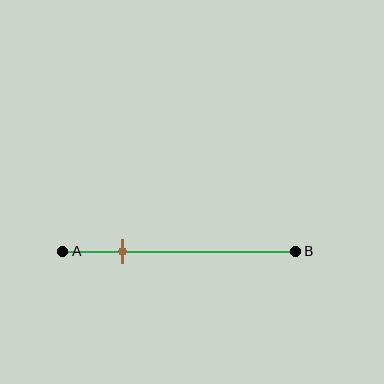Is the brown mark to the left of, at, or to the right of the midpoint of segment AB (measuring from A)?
The brown mark is to the left of the midpoint of segment AB.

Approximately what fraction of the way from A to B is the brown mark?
The brown mark is approximately 25% of the way from A to B.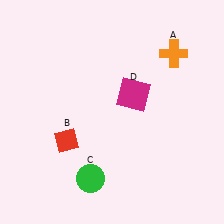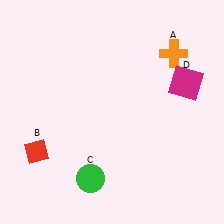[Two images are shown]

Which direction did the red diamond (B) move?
The red diamond (B) moved left.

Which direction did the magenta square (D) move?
The magenta square (D) moved right.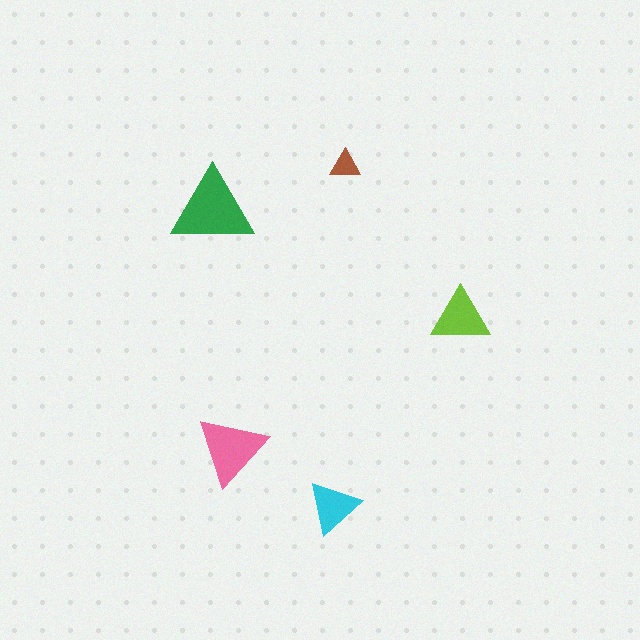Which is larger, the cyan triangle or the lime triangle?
The lime one.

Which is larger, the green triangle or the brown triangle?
The green one.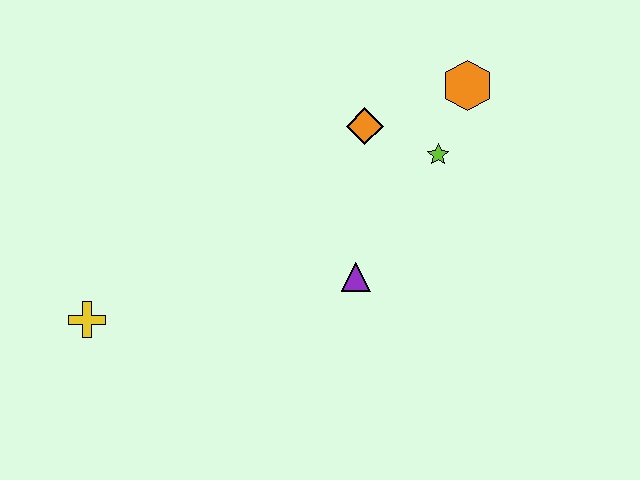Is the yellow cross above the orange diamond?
No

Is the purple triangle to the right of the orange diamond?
No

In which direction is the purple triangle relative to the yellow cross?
The purple triangle is to the right of the yellow cross.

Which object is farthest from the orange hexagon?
The yellow cross is farthest from the orange hexagon.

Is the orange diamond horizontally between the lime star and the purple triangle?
Yes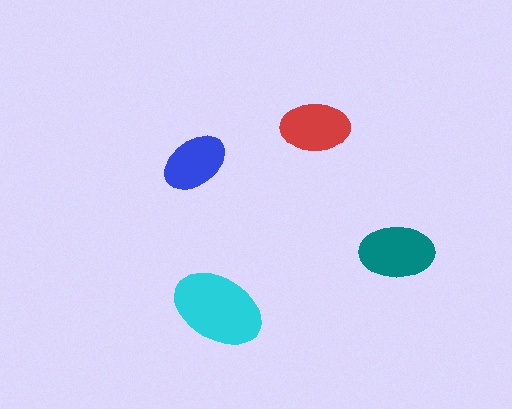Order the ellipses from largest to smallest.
the cyan one, the teal one, the red one, the blue one.